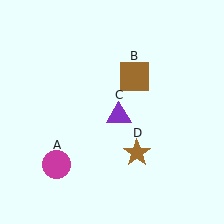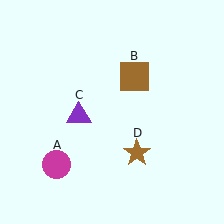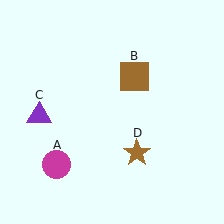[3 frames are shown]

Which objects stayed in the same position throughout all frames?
Magenta circle (object A) and brown square (object B) and brown star (object D) remained stationary.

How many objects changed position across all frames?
1 object changed position: purple triangle (object C).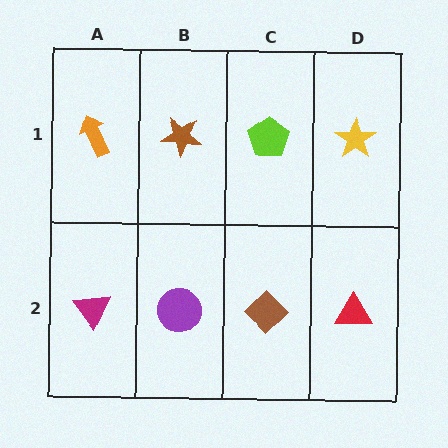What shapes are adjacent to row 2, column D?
A yellow star (row 1, column D), a brown diamond (row 2, column C).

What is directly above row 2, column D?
A yellow star.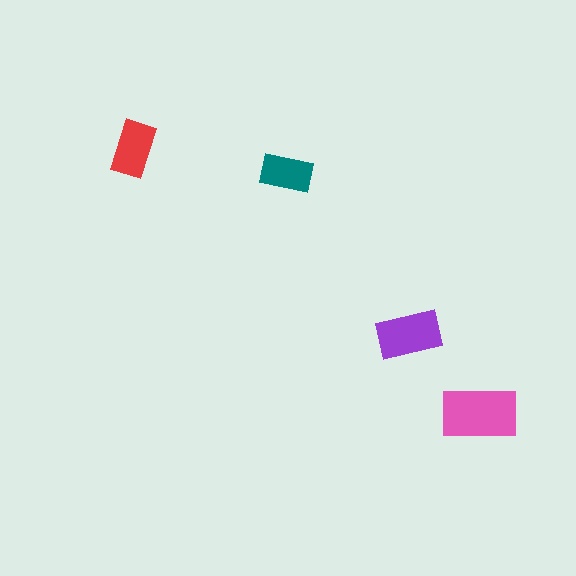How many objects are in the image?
There are 4 objects in the image.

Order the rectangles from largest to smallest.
the pink one, the purple one, the red one, the teal one.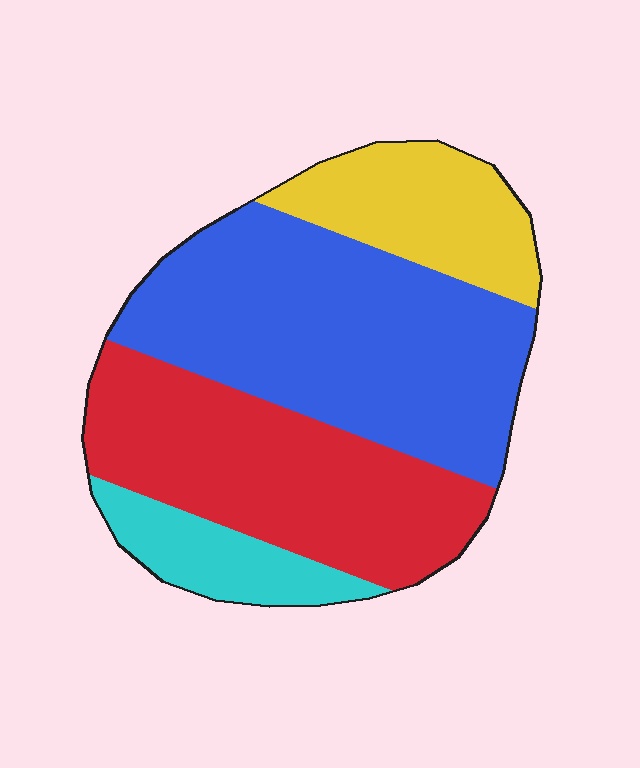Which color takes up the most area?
Blue, at roughly 40%.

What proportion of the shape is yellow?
Yellow takes up less than a sixth of the shape.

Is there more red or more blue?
Blue.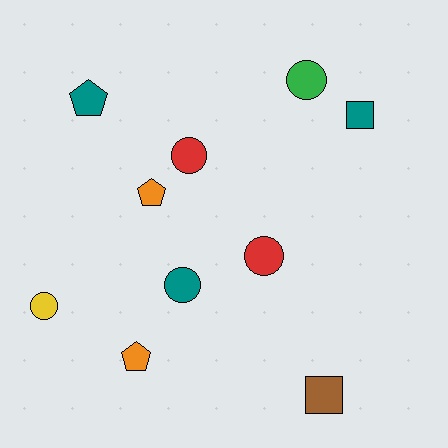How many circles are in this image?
There are 5 circles.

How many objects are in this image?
There are 10 objects.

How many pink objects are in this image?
There are no pink objects.